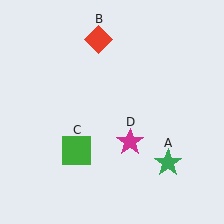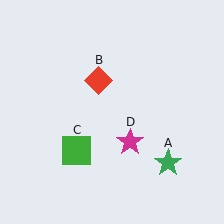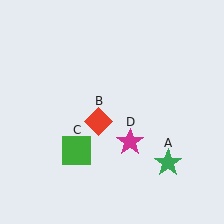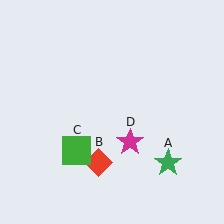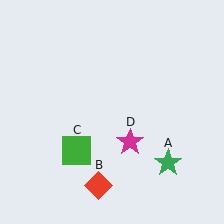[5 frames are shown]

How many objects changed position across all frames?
1 object changed position: red diamond (object B).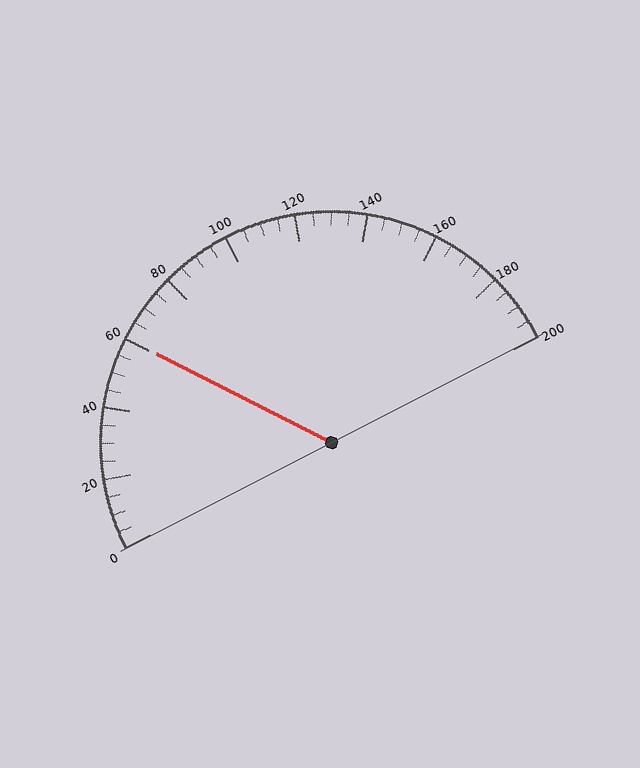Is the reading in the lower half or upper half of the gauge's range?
The reading is in the lower half of the range (0 to 200).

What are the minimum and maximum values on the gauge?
The gauge ranges from 0 to 200.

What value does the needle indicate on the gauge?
The needle indicates approximately 60.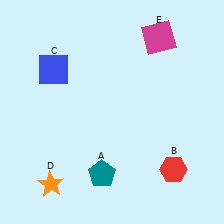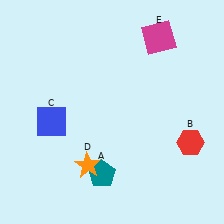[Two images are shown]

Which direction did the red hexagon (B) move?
The red hexagon (B) moved up.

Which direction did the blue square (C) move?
The blue square (C) moved down.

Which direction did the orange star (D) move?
The orange star (D) moved right.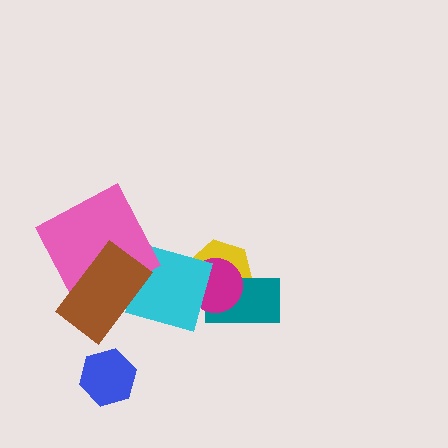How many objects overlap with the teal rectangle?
3 objects overlap with the teal rectangle.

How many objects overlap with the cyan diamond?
5 objects overlap with the cyan diamond.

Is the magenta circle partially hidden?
Yes, it is partially covered by another shape.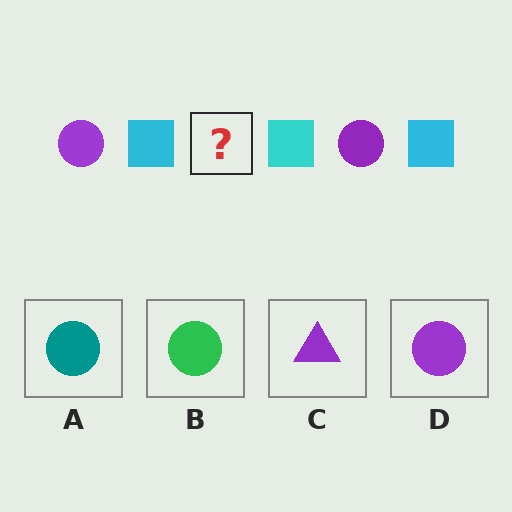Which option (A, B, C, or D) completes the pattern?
D.